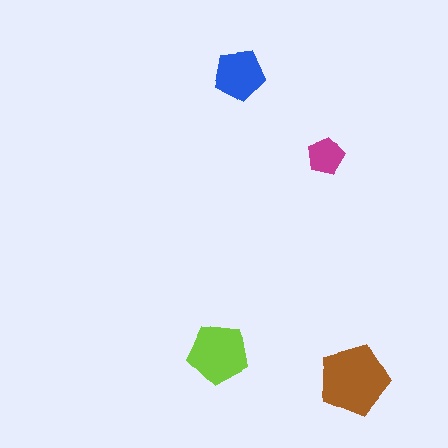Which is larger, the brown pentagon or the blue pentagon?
The brown one.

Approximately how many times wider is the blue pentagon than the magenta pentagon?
About 1.5 times wider.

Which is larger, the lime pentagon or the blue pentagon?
The lime one.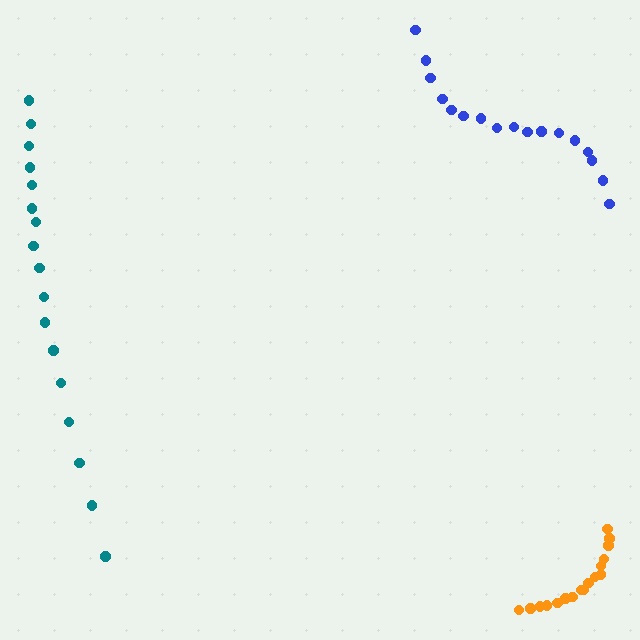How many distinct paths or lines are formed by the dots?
There are 3 distinct paths.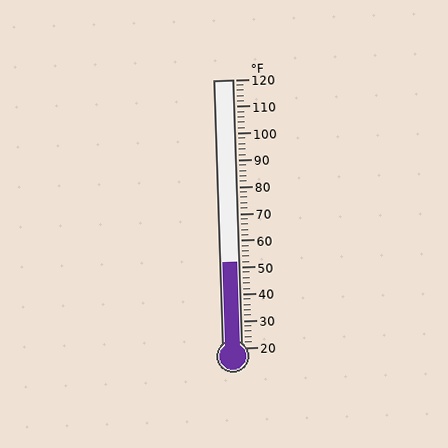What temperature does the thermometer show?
The thermometer shows approximately 52°F.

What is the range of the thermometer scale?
The thermometer scale ranges from 20°F to 120°F.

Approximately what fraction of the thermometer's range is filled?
The thermometer is filled to approximately 30% of its range.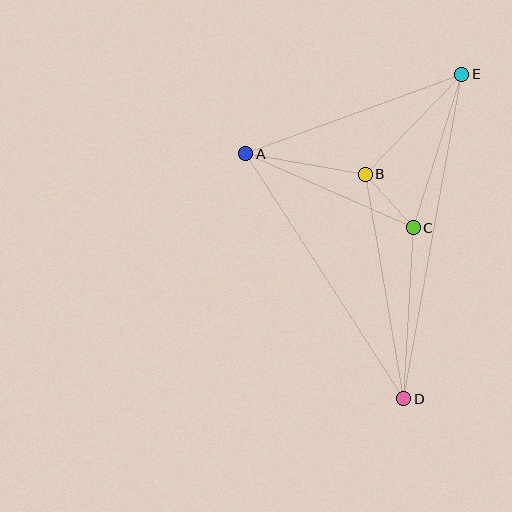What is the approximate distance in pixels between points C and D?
The distance between C and D is approximately 171 pixels.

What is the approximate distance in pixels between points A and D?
The distance between A and D is approximately 292 pixels.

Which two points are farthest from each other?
Points D and E are farthest from each other.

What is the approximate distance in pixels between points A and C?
The distance between A and C is approximately 183 pixels.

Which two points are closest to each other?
Points B and C are closest to each other.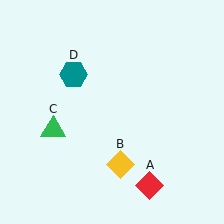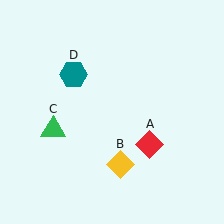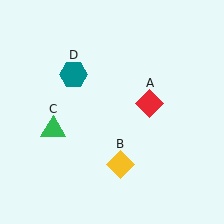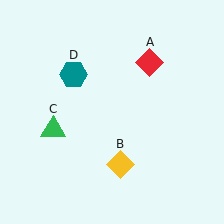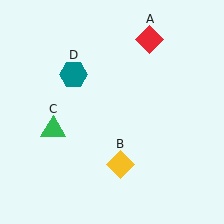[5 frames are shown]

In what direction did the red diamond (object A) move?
The red diamond (object A) moved up.